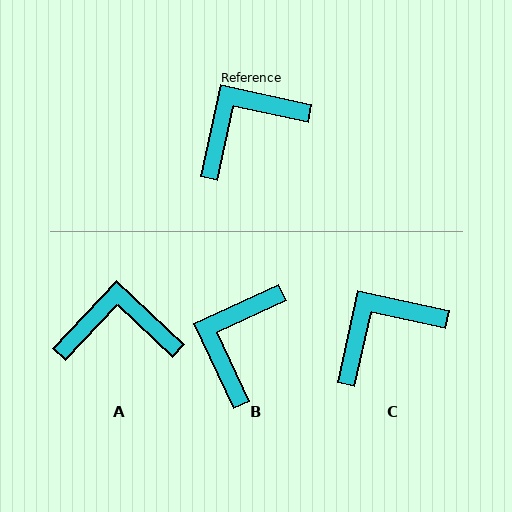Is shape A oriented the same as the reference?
No, it is off by about 31 degrees.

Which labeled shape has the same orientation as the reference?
C.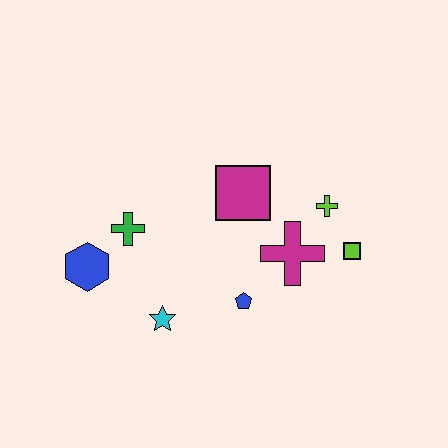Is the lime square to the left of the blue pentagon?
No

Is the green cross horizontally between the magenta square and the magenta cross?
No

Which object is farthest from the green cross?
The lime square is farthest from the green cross.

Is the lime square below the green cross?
Yes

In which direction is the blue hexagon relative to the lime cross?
The blue hexagon is to the left of the lime cross.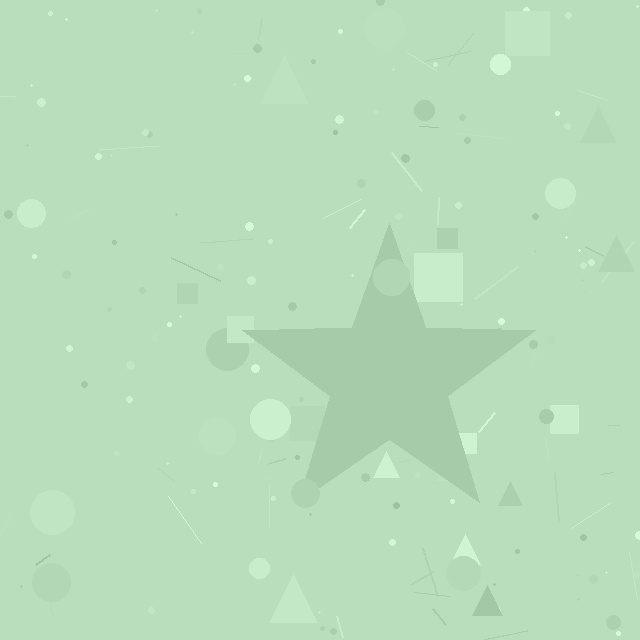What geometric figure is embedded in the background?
A star is embedded in the background.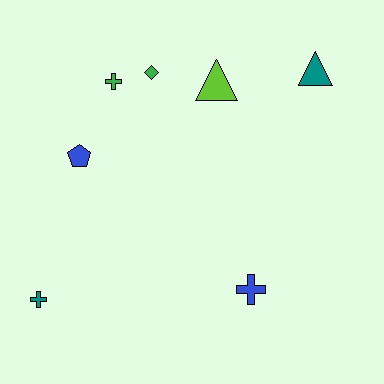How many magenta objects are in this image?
There are no magenta objects.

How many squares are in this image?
There are no squares.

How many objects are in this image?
There are 7 objects.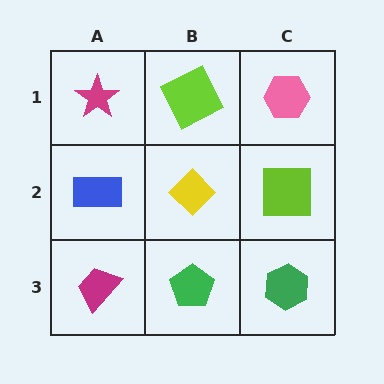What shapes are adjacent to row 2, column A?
A magenta star (row 1, column A), a magenta trapezoid (row 3, column A), a yellow diamond (row 2, column B).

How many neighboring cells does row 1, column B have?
3.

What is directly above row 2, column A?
A magenta star.